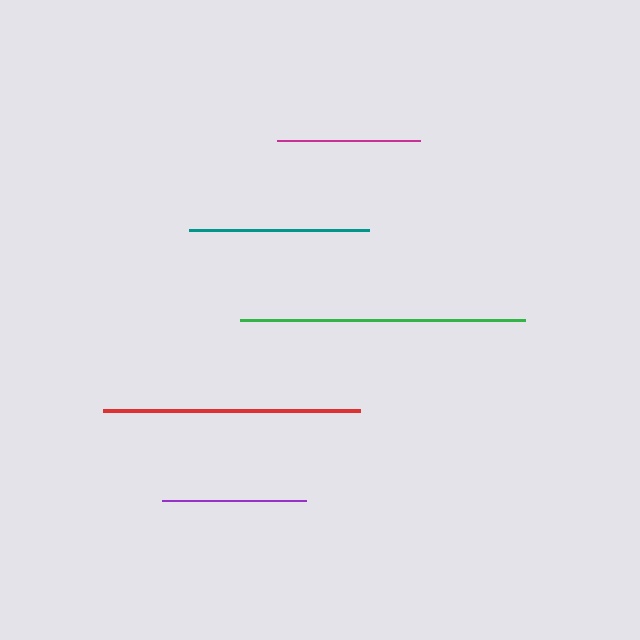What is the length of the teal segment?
The teal segment is approximately 180 pixels long.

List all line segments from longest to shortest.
From longest to shortest: green, red, teal, purple, magenta.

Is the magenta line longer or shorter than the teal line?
The teal line is longer than the magenta line.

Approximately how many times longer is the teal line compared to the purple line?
The teal line is approximately 1.2 times the length of the purple line.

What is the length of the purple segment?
The purple segment is approximately 145 pixels long.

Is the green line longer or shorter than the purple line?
The green line is longer than the purple line.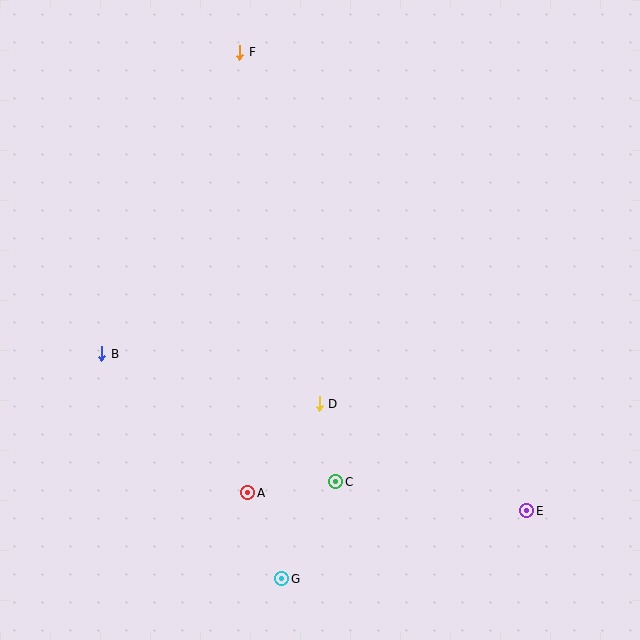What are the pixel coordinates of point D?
Point D is at (319, 404).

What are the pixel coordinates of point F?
Point F is at (240, 52).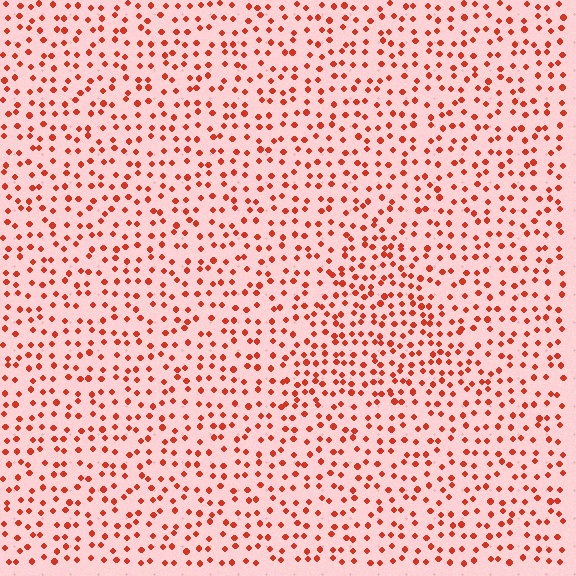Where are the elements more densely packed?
The elements are more densely packed inside the triangle boundary.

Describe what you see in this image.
The image contains small red elements arranged at two different densities. A triangle-shaped region is visible where the elements are more densely packed than the surrounding area.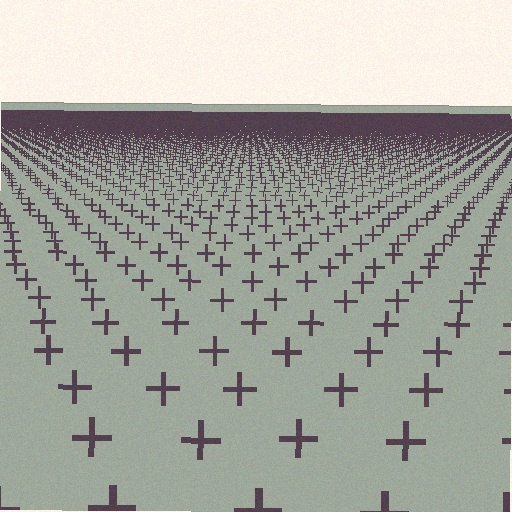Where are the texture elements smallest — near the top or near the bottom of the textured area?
Near the top.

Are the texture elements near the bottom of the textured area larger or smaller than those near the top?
Larger. Near the bottom, elements are closer to the viewer and appear at a bigger on-screen size.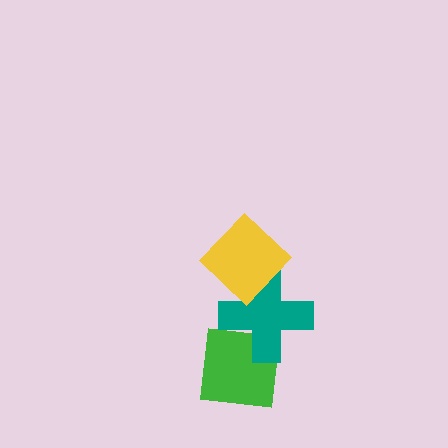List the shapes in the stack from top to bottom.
From top to bottom: the yellow diamond, the teal cross, the green square.